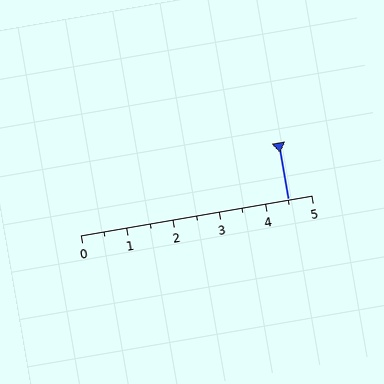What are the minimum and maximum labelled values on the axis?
The axis runs from 0 to 5.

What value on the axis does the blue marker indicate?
The marker indicates approximately 4.5.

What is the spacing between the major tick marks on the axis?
The major ticks are spaced 1 apart.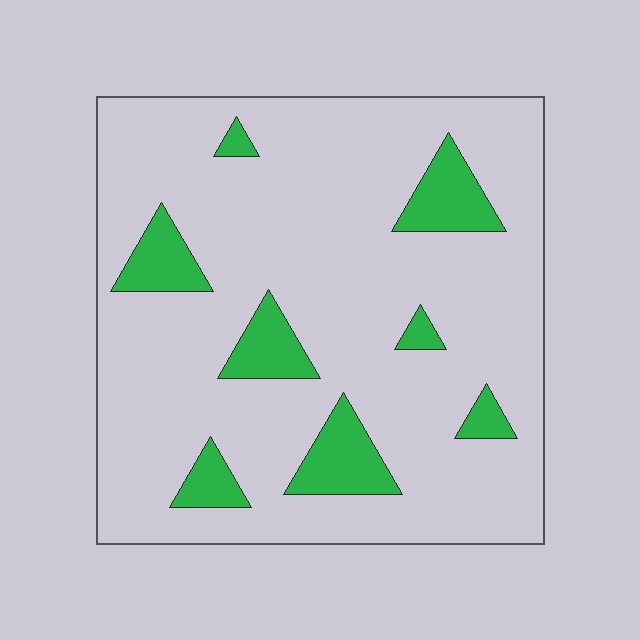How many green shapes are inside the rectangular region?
8.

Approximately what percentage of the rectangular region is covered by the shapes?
Approximately 15%.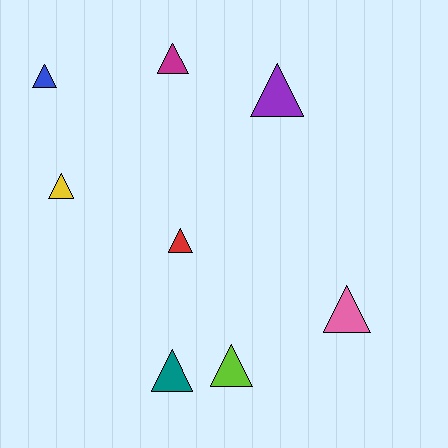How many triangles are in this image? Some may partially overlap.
There are 8 triangles.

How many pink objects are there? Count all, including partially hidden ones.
There is 1 pink object.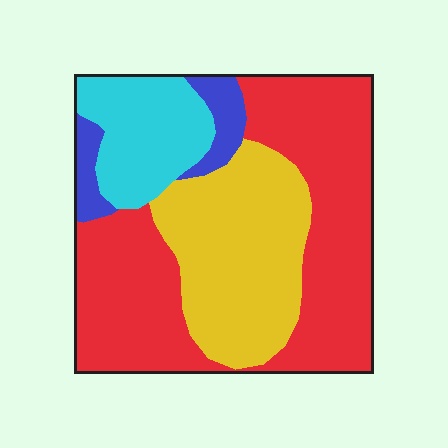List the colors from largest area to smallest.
From largest to smallest: red, yellow, cyan, blue.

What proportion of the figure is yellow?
Yellow covers about 30% of the figure.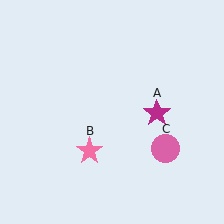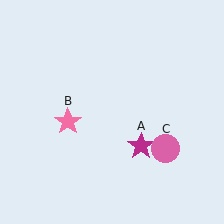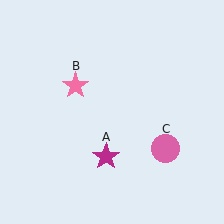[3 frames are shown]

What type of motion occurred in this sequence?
The magenta star (object A), pink star (object B) rotated clockwise around the center of the scene.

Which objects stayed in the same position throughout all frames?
Pink circle (object C) remained stationary.